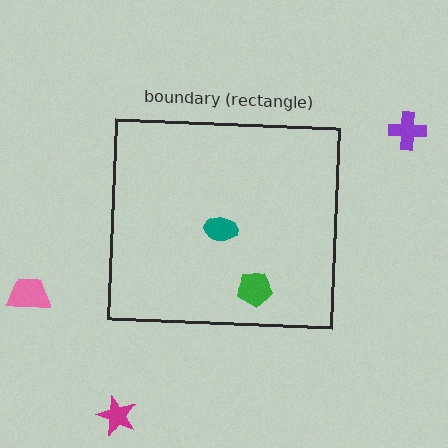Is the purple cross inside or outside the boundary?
Outside.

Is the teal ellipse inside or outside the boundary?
Inside.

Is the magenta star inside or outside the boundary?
Outside.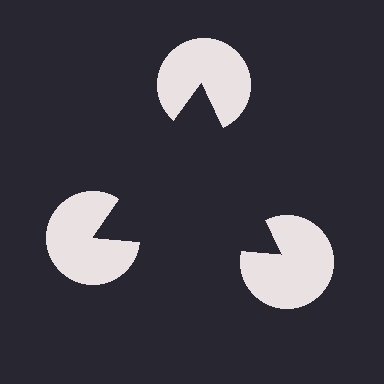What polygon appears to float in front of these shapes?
An illusory triangle — its edges are inferred from the aligned wedge cuts in the pac-man discs, not physically drawn.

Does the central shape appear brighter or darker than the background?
It typically appears slightly darker than the background, even though no actual brightness change is drawn.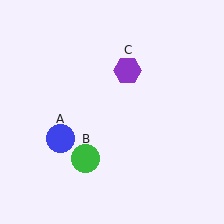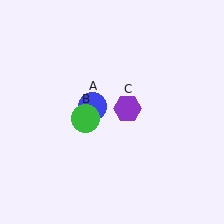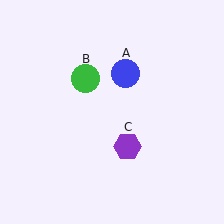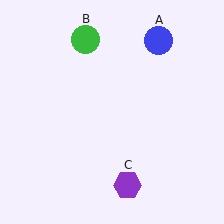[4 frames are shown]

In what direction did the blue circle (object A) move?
The blue circle (object A) moved up and to the right.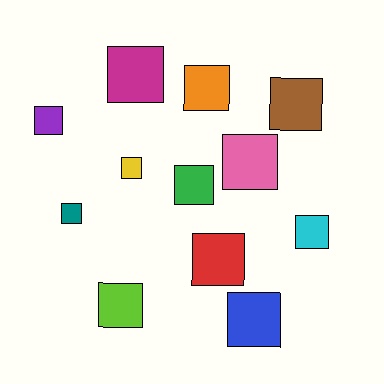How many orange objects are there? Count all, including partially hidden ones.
There is 1 orange object.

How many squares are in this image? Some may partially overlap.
There are 12 squares.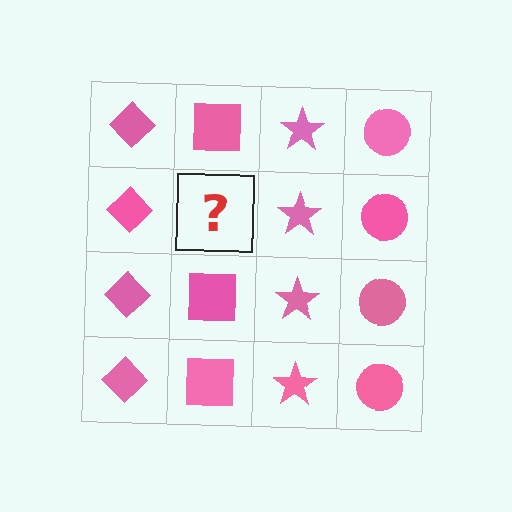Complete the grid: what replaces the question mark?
The question mark should be replaced with a pink square.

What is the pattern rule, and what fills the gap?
The rule is that each column has a consistent shape. The gap should be filled with a pink square.